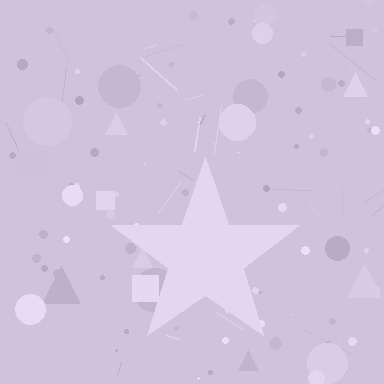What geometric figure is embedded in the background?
A star is embedded in the background.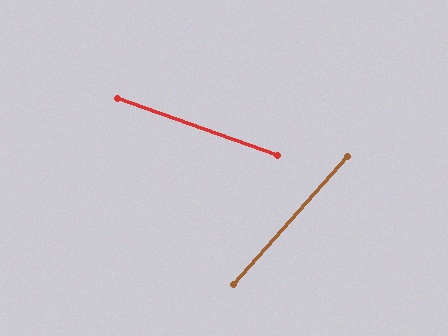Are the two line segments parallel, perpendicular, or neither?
Neither parallel nor perpendicular — they differ by about 68°.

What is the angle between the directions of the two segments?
Approximately 68 degrees.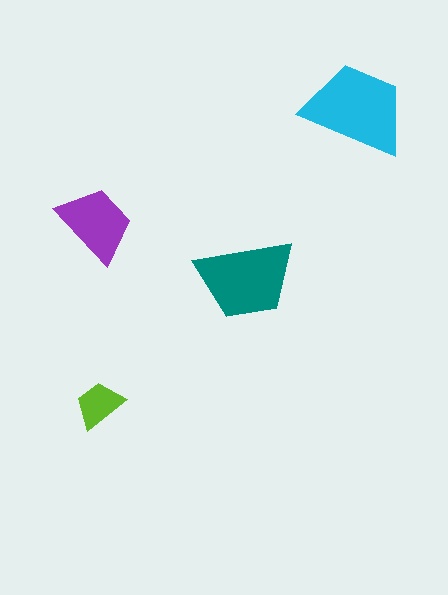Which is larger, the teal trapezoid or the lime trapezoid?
The teal one.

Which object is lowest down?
The lime trapezoid is bottommost.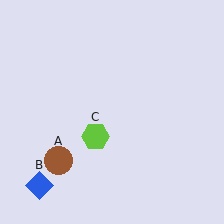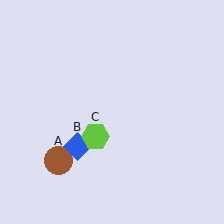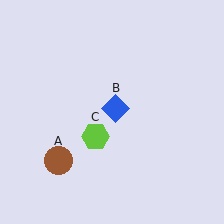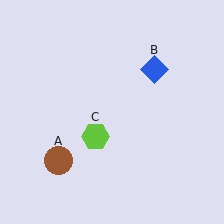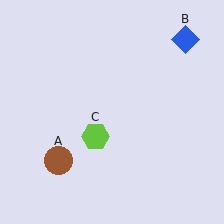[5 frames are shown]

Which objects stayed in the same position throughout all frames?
Brown circle (object A) and lime hexagon (object C) remained stationary.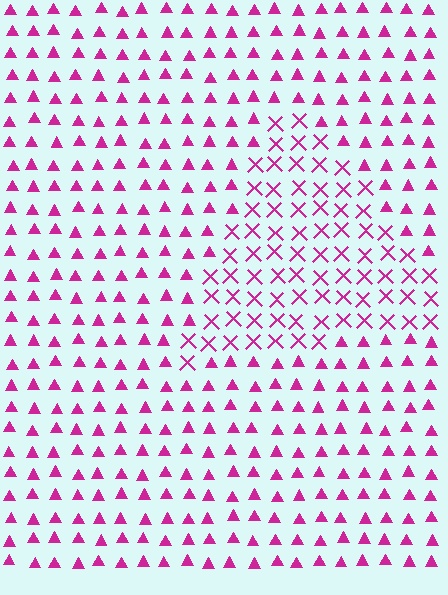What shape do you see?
I see a triangle.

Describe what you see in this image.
The image is filled with small magenta elements arranged in a uniform grid. A triangle-shaped region contains X marks, while the surrounding area contains triangles. The boundary is defined purely by the change in element shape.